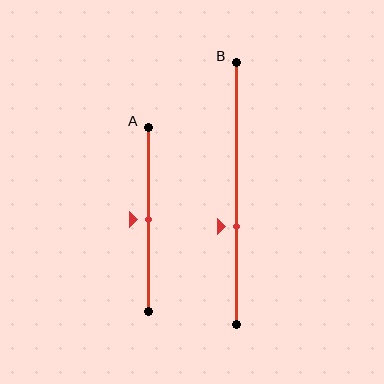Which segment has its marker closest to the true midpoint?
Segment A has its marker closest to the true midpoint.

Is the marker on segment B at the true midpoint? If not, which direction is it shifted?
No, the marker on segment B is shifted downward by about 13% of the segment length.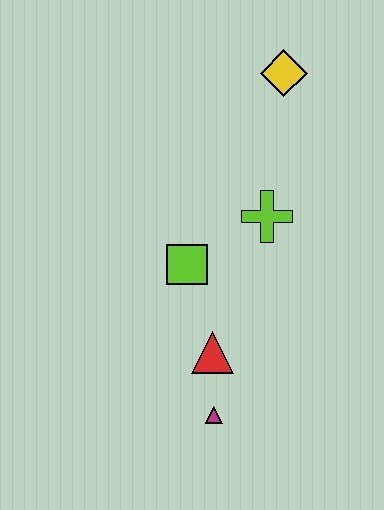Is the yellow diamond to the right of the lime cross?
Yes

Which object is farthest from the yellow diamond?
The magenta triangle is farthest from the yellow diamond.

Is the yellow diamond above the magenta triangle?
Yes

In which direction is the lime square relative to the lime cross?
The lime square is to the left of the lime cross.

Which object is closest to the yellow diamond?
The lime cross is closest to the yellow diamond.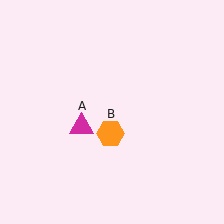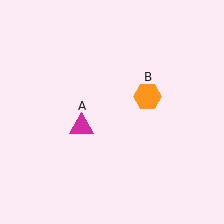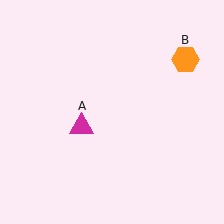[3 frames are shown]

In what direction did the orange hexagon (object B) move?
The orange hexagon (object B) moved up and to the right.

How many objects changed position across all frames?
1 object changed position: orange hexagon (object B).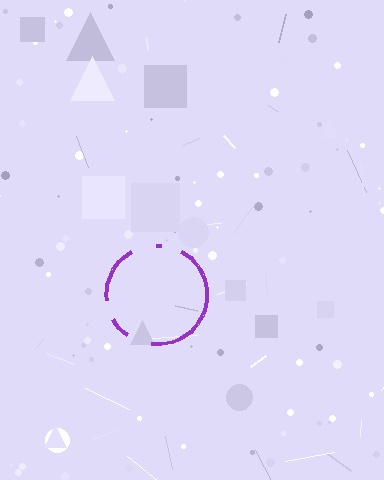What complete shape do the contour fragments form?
The contour fragments form a circle.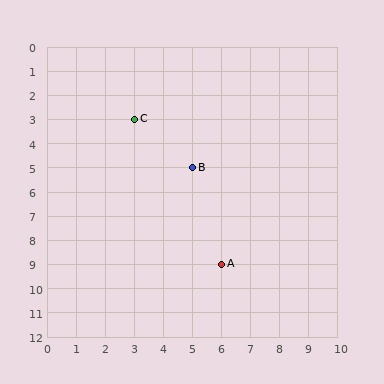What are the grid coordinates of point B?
Point B is at grid coordinates (5, 5).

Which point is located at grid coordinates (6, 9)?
Point A is at (6, 9).